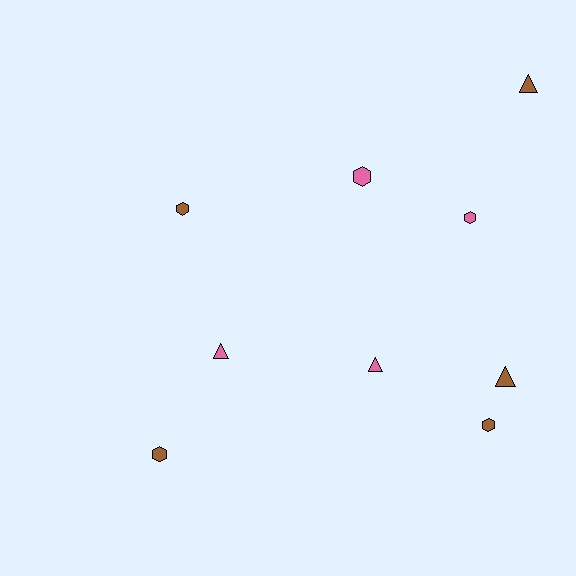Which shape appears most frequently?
Hexagon, with 5 objects.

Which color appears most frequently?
Brown, with 5 objects.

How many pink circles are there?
There are no pink circles.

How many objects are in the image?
There are 9 objects.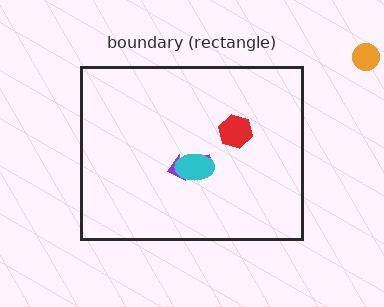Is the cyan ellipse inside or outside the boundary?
Inside.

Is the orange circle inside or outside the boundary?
Outside.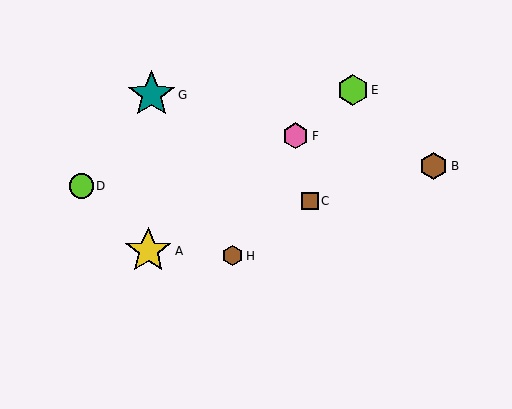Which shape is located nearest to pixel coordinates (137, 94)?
The teal star (labeled G) at (151, 95) is nearest to that location.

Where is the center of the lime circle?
The center of the lime circle is at (81, 186).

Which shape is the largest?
The teal star (labeled G) is the largest.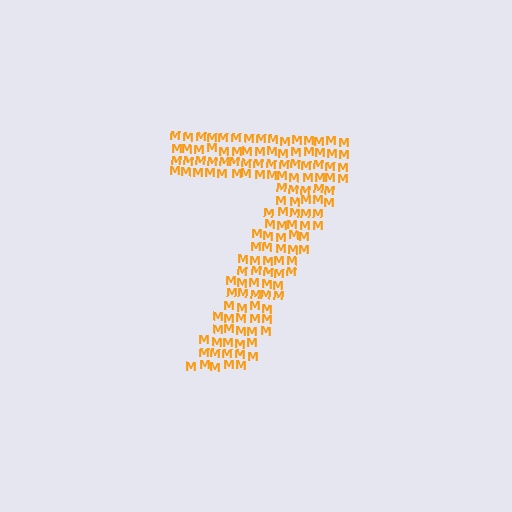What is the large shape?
The large shape is the digit 7.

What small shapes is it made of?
It is made of small letter M's.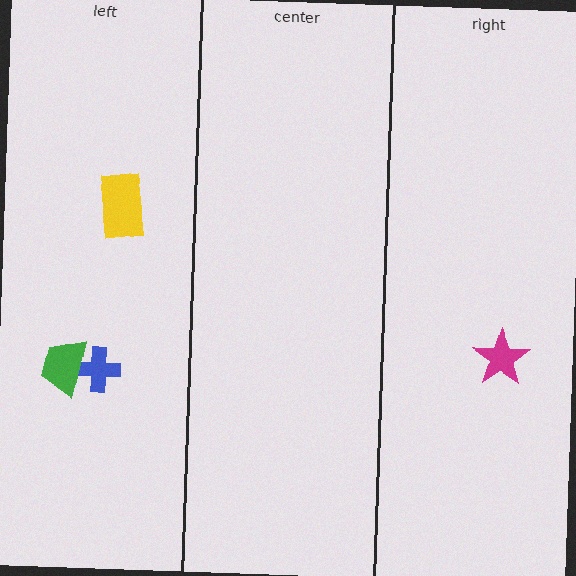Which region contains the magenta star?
The right region.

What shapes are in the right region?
The magenta star.